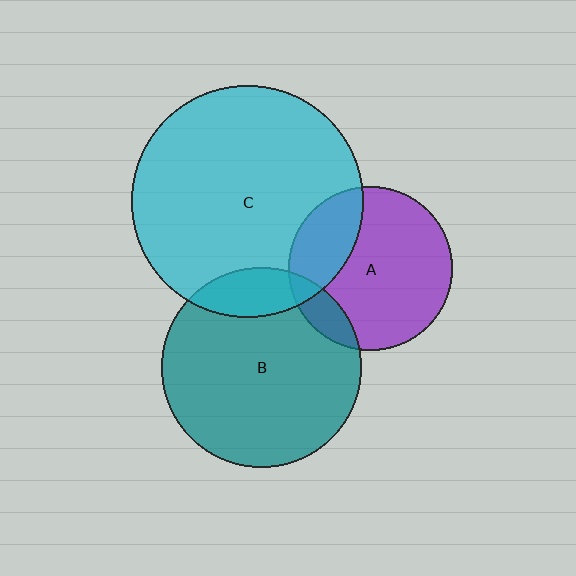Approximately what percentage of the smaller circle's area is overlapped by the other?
Approximately 25%.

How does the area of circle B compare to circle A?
Approximately 1.5 times.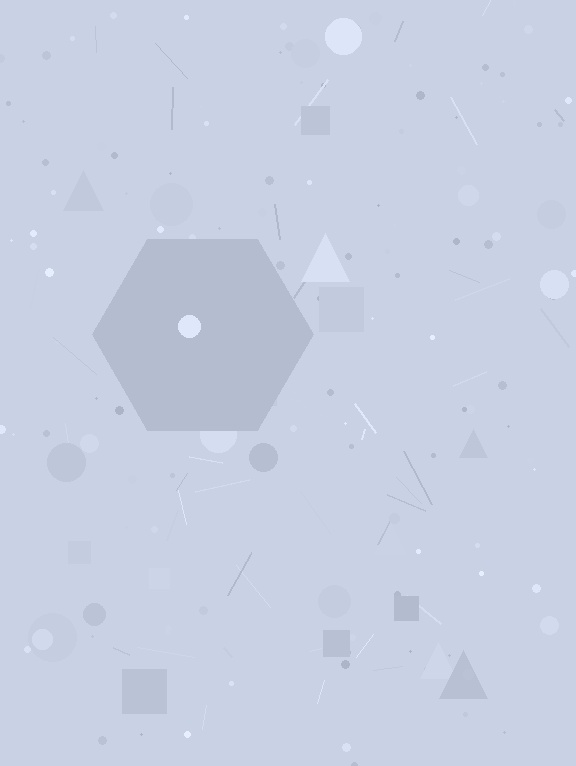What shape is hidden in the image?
A hexagon is hidden in the image.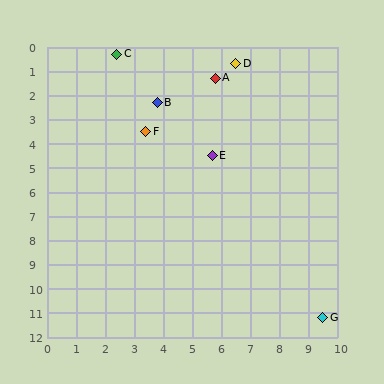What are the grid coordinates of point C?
Point C is at approximately (2.4, 0.3).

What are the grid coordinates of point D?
Point D is at approximately (6.5, 0.7).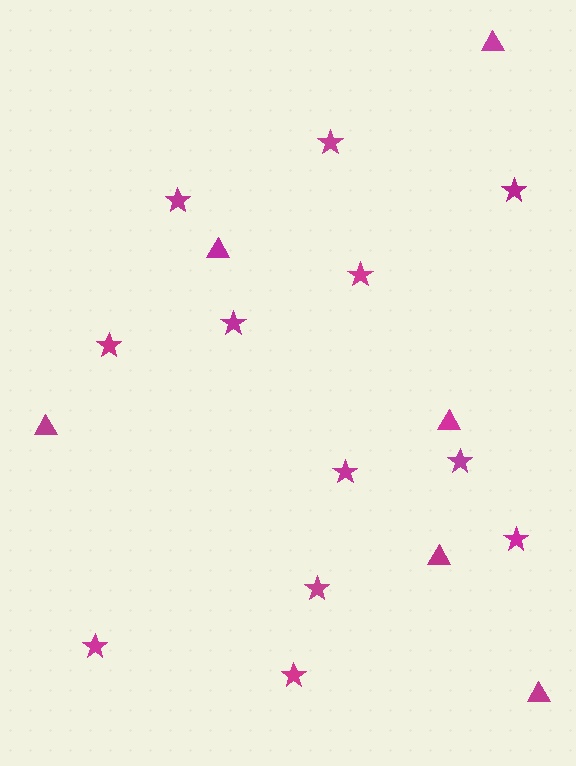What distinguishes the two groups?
There are 2 groups: one group of triangles (6) and one group of stars (12).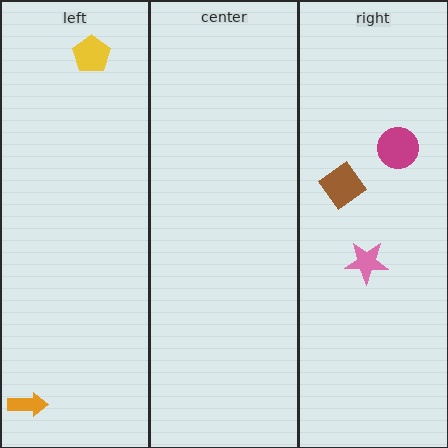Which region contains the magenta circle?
The right region.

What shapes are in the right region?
The brown diamond, the magenta circle, the pink star.